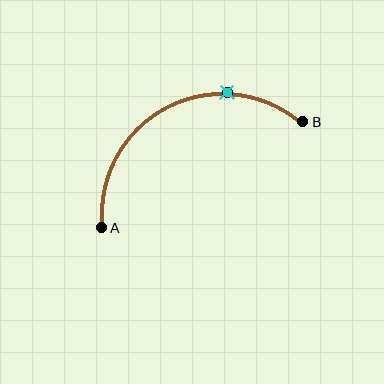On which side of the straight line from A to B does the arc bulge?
The arc bulges above the straight line connecting A and B.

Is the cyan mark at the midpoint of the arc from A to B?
No. The cyan mark lies on the arc but is closer to endpoint B. The arc midpoint would be at the point on the curve equidistant along the arc from both A and B.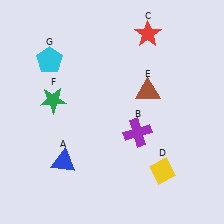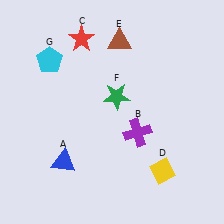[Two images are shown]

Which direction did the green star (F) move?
The green star (F) moved right.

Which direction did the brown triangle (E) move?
The brown triangle (E) moved up.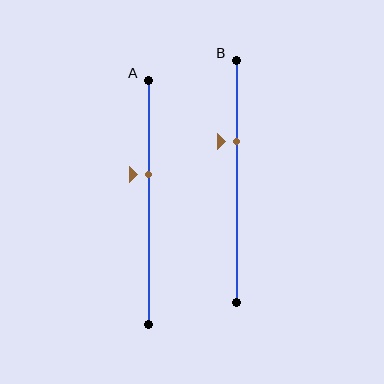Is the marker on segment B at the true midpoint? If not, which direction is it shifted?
No, the marker on segment B is shifted upward by about 16% of the segment length.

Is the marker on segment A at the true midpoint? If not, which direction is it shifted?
No, the marker on segment A is shifted upward by about 11% of the segment length.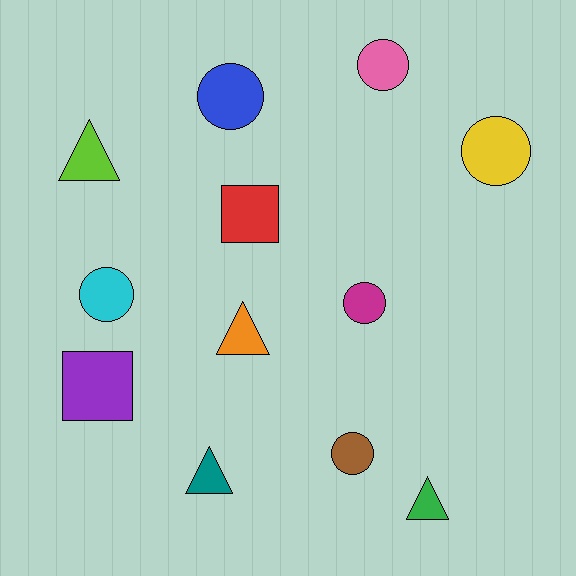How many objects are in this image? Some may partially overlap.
There are 12 objects.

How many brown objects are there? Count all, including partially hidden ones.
There is 1 brown object.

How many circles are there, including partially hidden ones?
There are 6 circles.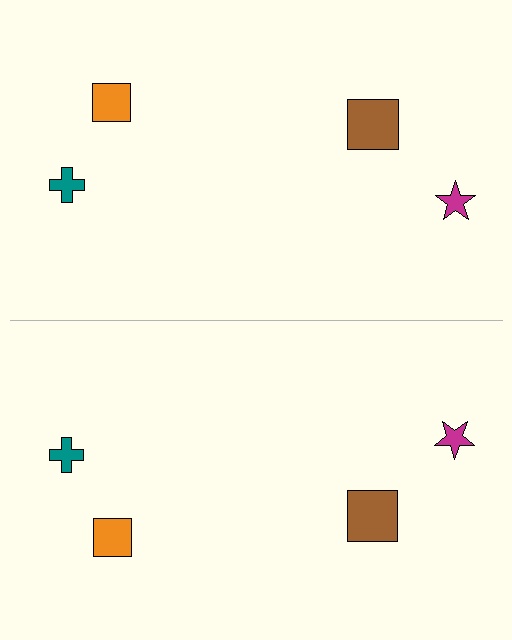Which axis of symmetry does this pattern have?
The pattern has a horizontal axis of symmetry running through the center of the image.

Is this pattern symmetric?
Yes, this pattern has bilateral (reflection) symmetry.